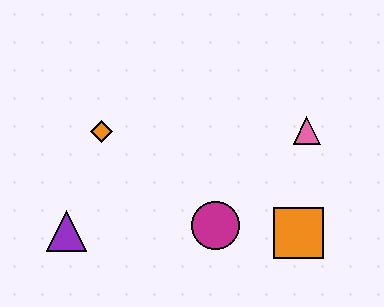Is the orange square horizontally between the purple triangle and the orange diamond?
No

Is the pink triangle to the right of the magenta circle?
Yes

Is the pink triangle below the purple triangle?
No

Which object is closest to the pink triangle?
The orange square is closest to the pink triangle.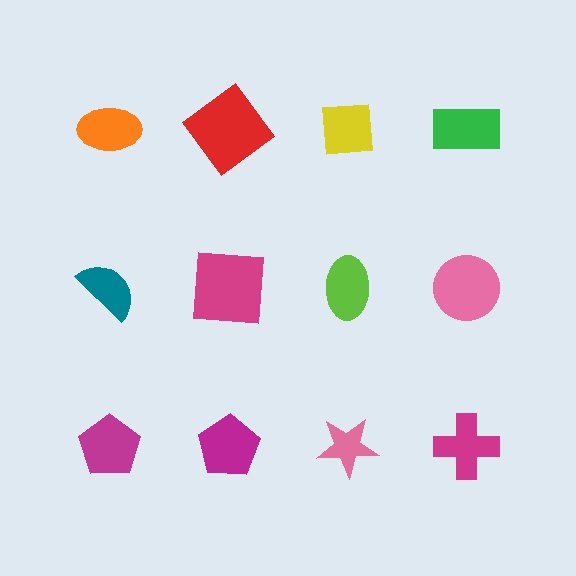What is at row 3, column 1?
A magenta pentagon.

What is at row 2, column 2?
A magenta square.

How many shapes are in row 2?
4 shapes.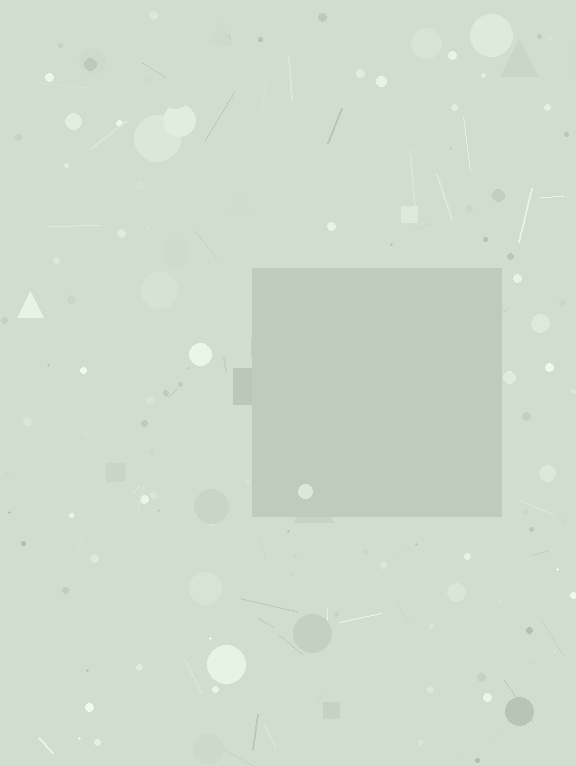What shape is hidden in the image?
A square is hidden in the image.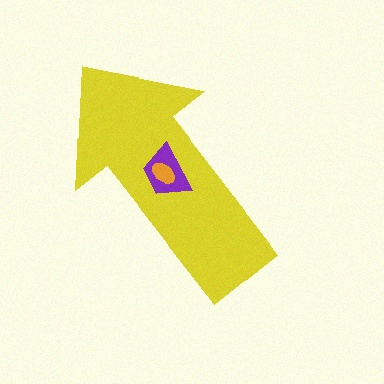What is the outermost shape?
The yellow arrow.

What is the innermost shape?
The orange ellipse.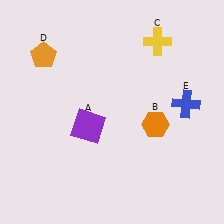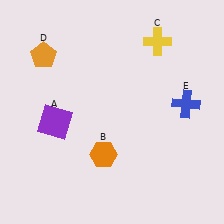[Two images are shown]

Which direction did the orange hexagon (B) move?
The orange hexagon (B) moved left.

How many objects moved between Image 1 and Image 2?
2 objects moved between the two images.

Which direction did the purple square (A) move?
The purple square (A) moved left.